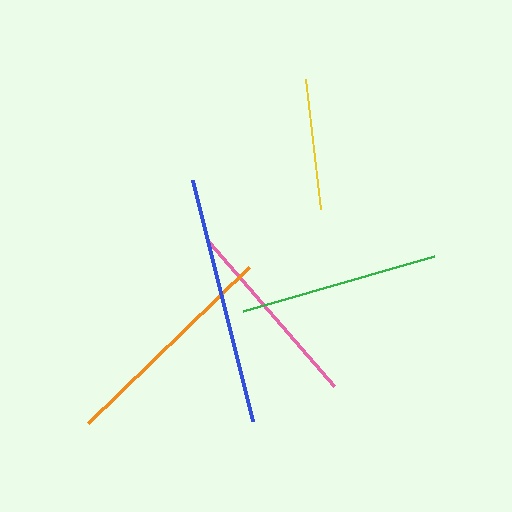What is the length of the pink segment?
The pink segment is approximately 190 pixels long.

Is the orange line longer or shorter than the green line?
The orange line is longer than the green line.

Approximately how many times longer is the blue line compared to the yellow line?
The blue line is approximately 1.9 times the length of the yellow line.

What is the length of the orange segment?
The orange segment is approximately 224 pixels long.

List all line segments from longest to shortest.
From longest to shortest: blue, orange, green, pink, yellow.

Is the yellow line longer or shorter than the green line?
The green line is longer than the yellow line.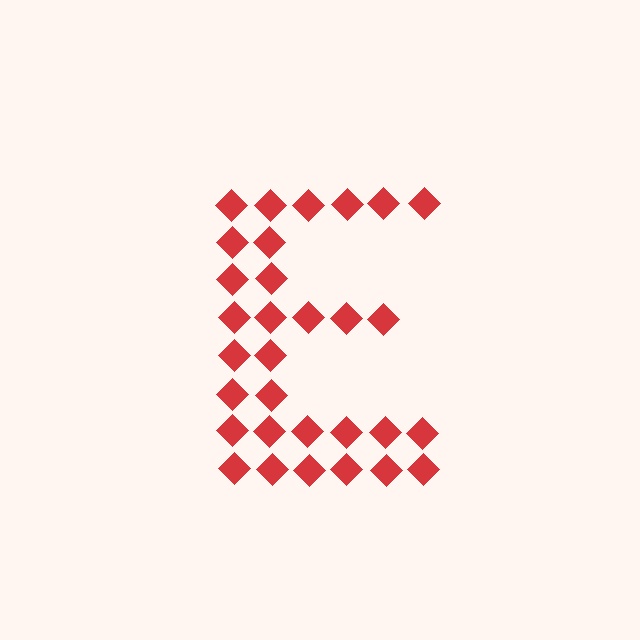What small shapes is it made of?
It is made of small diamonds.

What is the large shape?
The large shape is the letter E.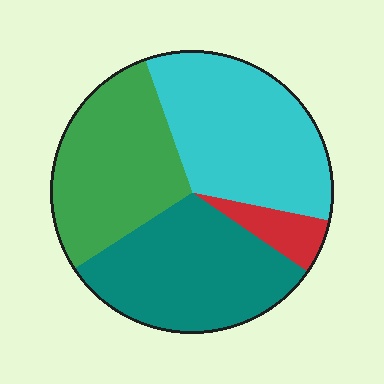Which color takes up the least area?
Red, at roughly 5%.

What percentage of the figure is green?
Green takes up about one quarter (1/4) of the figure.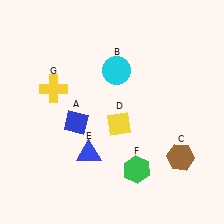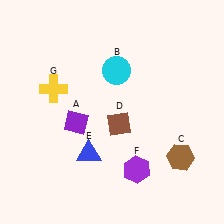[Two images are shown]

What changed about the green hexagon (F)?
In Image 1, F is green. In Image 2, it changed to purple.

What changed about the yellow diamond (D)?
In Image 1, D is yellow. In Image 2, it changed to brown.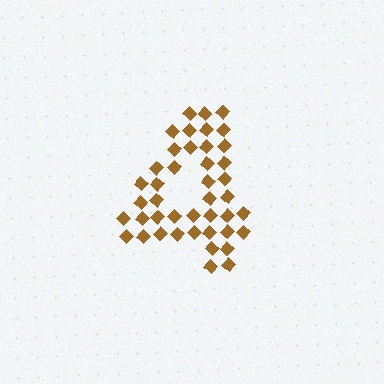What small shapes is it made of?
It is made of small diamonds.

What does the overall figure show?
The overall figure shows the digit 4.